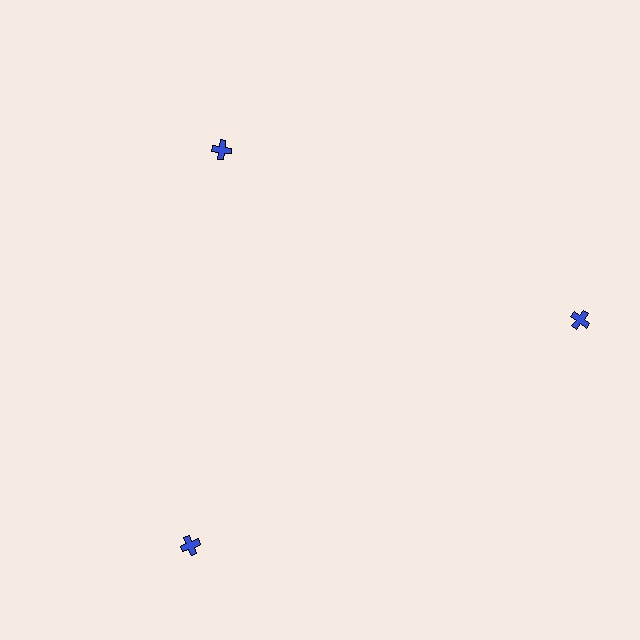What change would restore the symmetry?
The symmetry would be restored by moving it outward, back onto the ring so that all 3 crosses sit at equal angles and equal distance from the center.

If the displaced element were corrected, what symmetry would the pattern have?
It would have 3-fold rotational symmetry — the pattern would map onto itself every 120 degrees.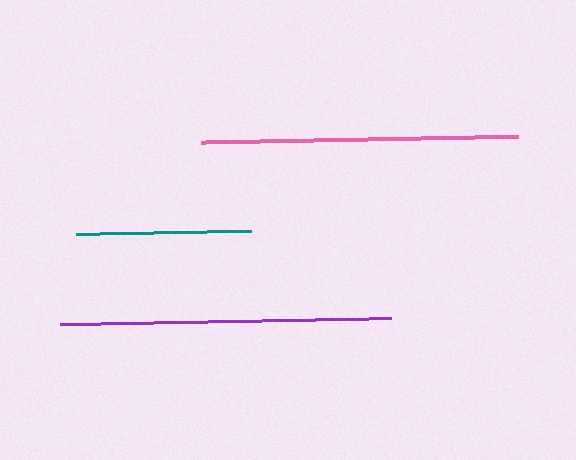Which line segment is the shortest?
The teal line is the shortest at approximately 175 pixels.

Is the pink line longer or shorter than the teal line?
The pink line is longer than the teal line.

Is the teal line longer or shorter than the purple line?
The purple line is longer than the teal line.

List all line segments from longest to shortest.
From longest to shortest: purple, pink, teal.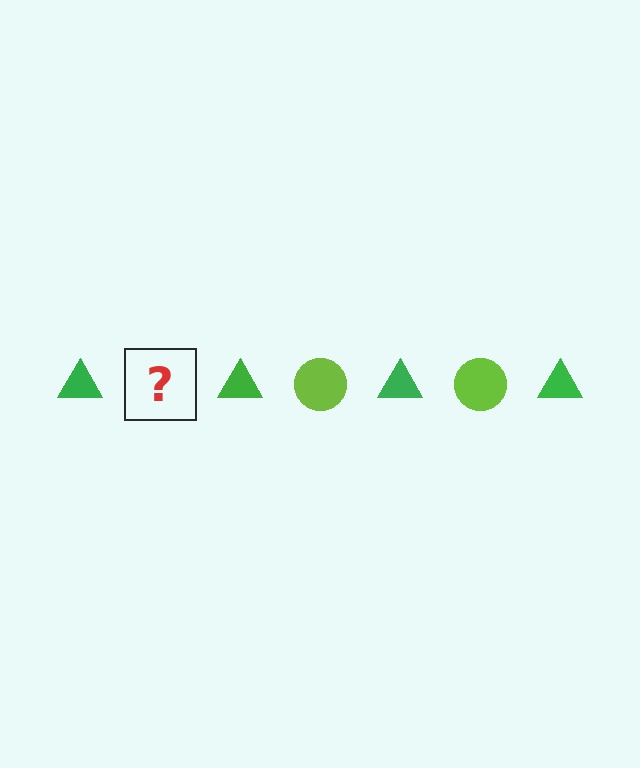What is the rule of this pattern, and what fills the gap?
The rule is that the pattern alternates between green triangle and lime circle. The gap should be filled with a lime circle.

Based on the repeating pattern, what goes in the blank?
The blank should be a lime circle.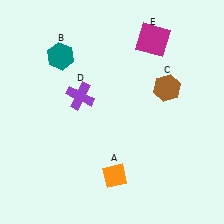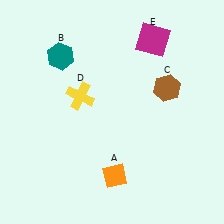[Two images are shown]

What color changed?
The cross (D) changed from purple in Image 1 to yellow in Image 2.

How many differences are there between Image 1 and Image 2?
There is 1 difference between the two images.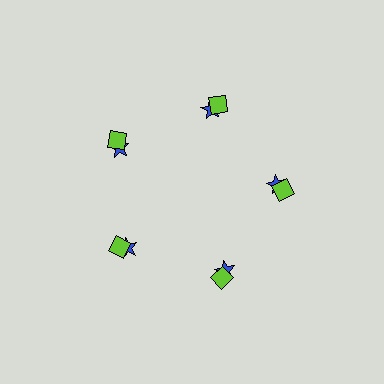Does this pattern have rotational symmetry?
Yes, this pattern has 5-fold rotational symmetry. It looks the same after rotating 72 degrees around the center.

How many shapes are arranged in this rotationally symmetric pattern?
There are 10 shapes, arranged in 5 groups of 2.